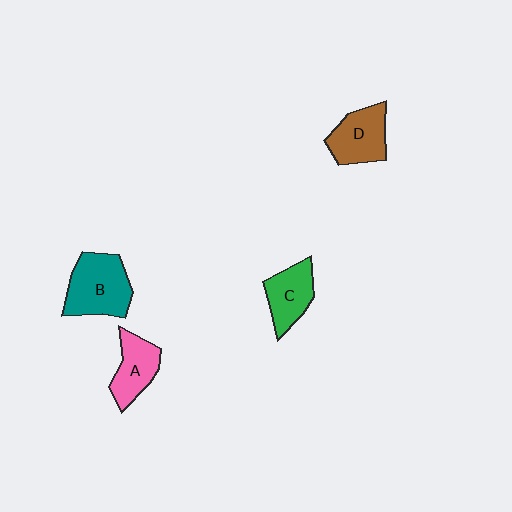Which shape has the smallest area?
Shape A (pink).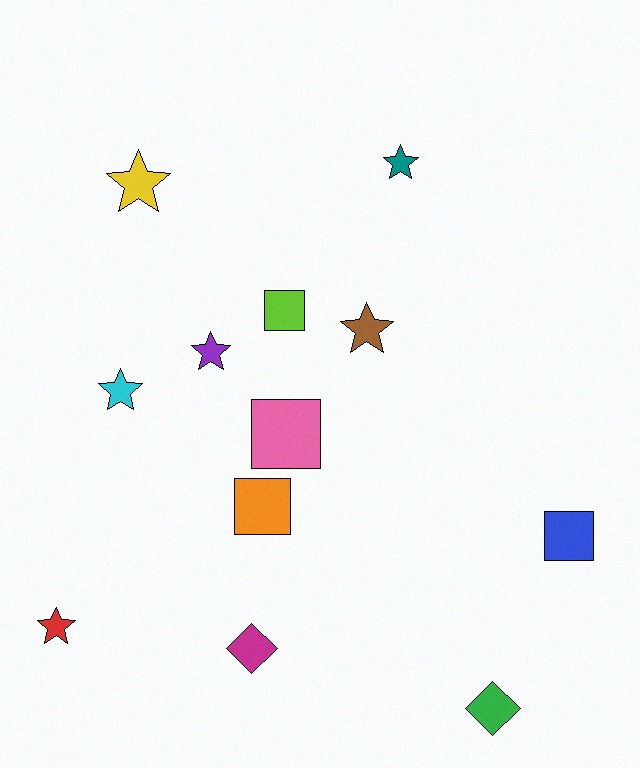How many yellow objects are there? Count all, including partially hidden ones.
There is 1 yellow object.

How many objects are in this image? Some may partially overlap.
There are 12 objects.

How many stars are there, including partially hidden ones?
There are 6 stars.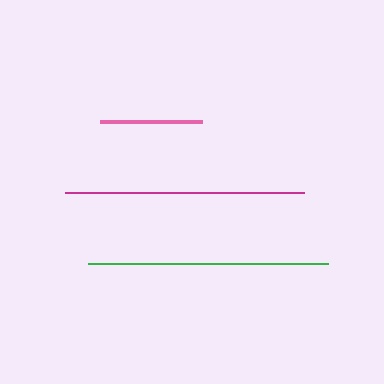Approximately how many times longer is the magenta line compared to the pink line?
The magenta line is approximately 2.3 times the length of the pink line.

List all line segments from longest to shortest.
From longest to shortest: green, magenta, pink.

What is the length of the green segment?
The green segment is approximately 240 pixels long.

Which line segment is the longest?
The green line is the longest at approximately 240 pixels.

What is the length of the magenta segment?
The magenta segment is approximately 238 pixels long.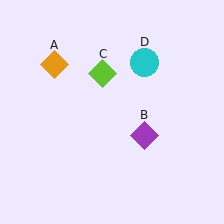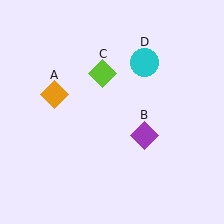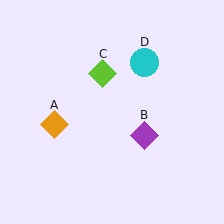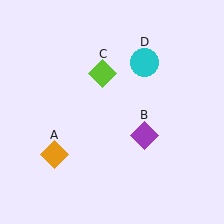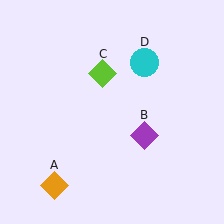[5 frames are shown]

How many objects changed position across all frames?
1 object changed position: orange diamond (object A).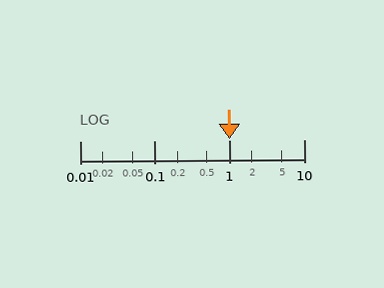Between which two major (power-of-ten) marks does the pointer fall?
The pointer is between 1 and 10.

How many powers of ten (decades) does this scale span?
The scale spans 3 decades, from 0.01 to 10.